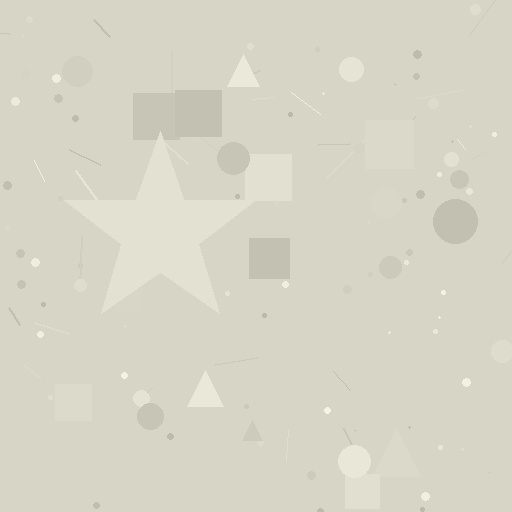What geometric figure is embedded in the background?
A star is embedded in the background.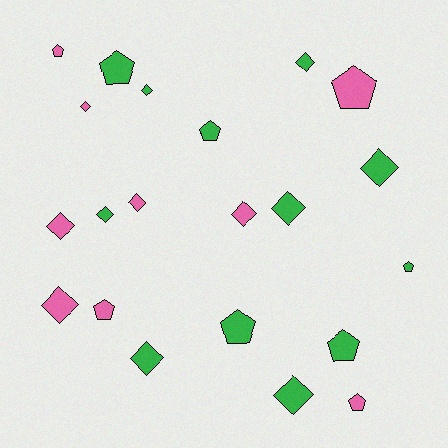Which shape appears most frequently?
Diamond, with 12 objects.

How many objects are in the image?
There are 21 objects.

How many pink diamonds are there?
There are 5 pink diamonds.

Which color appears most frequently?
Green, with 12 objects.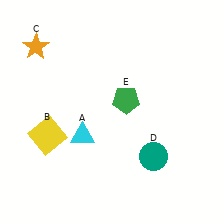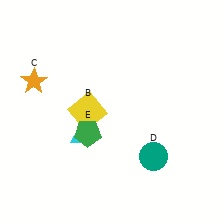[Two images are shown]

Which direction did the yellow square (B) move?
The yellow square (B) moved right.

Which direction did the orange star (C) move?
The orange star (C) moved down.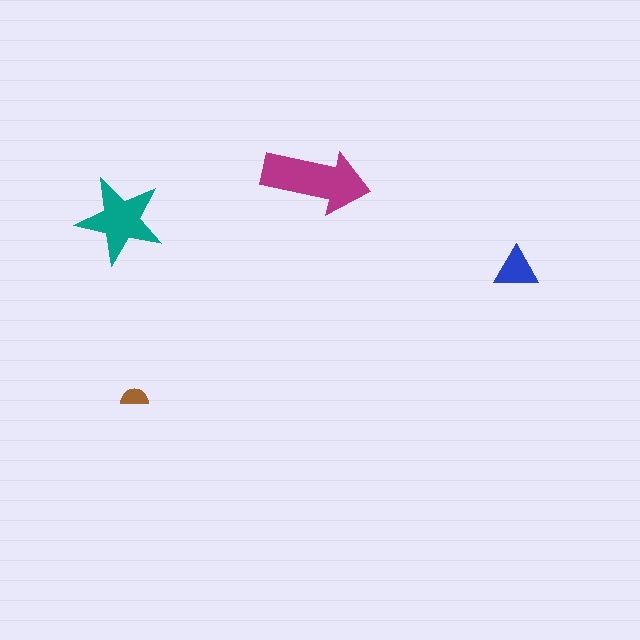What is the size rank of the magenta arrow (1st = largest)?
1st.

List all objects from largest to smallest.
The magenta arrow, the teal star, the blue triangle, the brown semicircle.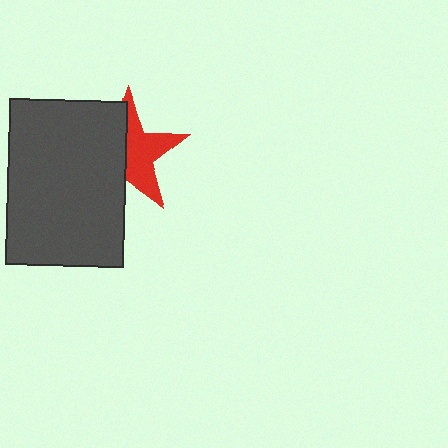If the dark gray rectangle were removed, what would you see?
You would see the complete red star.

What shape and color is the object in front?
The object in front is a dark gray rectangle.